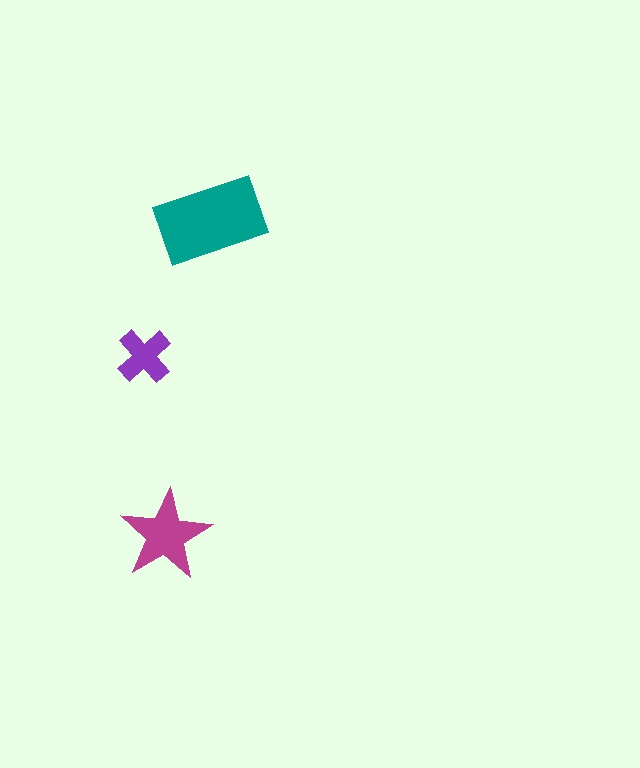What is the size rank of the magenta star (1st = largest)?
2nd.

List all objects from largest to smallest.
The teal rectangle, the magenta star, the purple cross.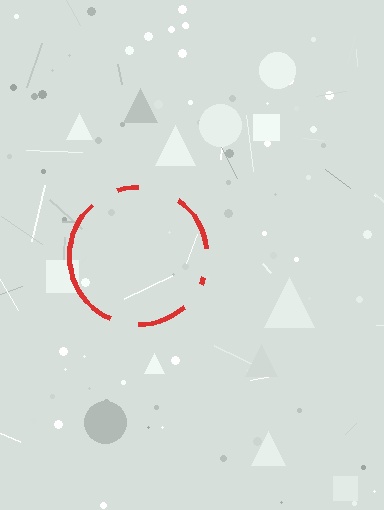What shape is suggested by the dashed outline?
The dashed outline suggests a circle.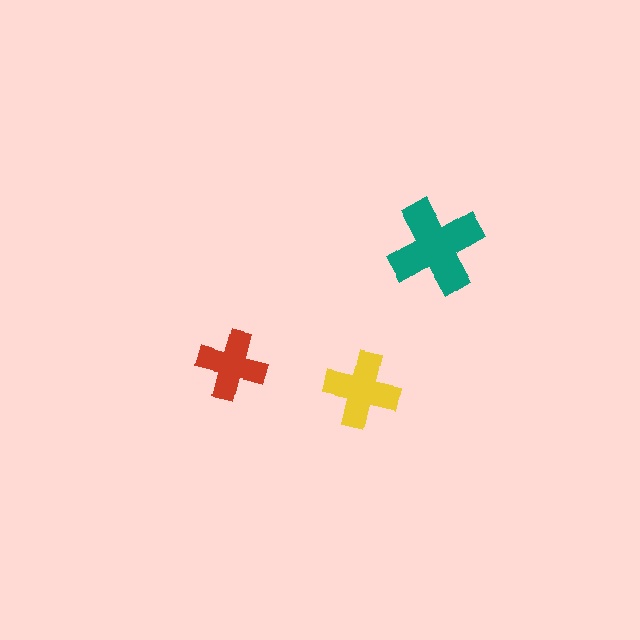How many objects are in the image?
There are 3 objects in the image.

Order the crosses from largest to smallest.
the teal one, the yellow one, the red one.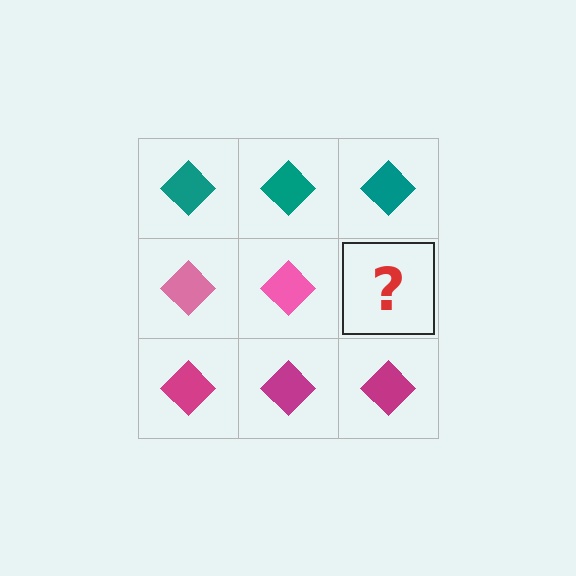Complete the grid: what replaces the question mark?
The question mark should be replaced with a pink diamond.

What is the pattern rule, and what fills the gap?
The rule is that each row has a consistent color. The gap should be filled with a pink diamond.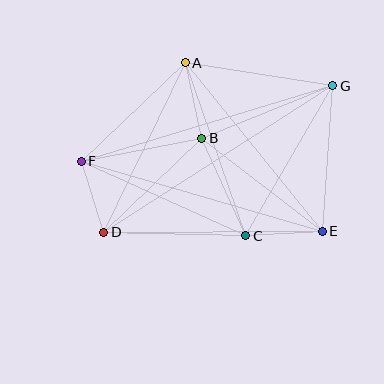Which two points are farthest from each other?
Points D and G are farthest from each other.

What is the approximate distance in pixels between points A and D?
The distance between A and D is approximately 188 pixels.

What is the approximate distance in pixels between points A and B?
The distance between A and B is approximately 77 pixels.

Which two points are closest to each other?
Points D and F are closest to each other.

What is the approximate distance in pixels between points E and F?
The distance between E and F is approximately 251 pixels.